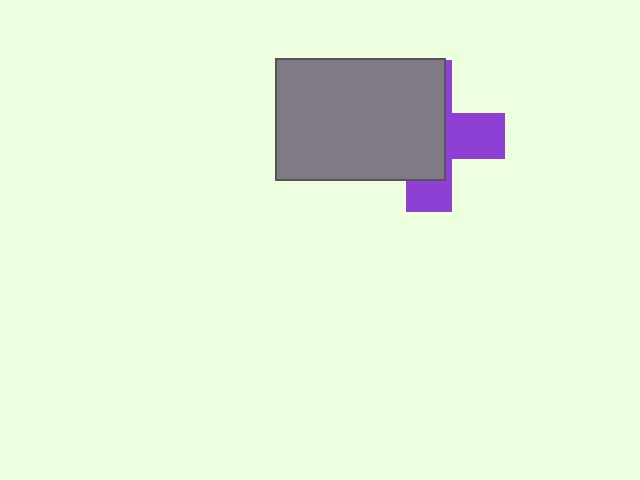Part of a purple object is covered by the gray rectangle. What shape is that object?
It is a cross.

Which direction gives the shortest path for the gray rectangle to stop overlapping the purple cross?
Moving left gives the shortest separation.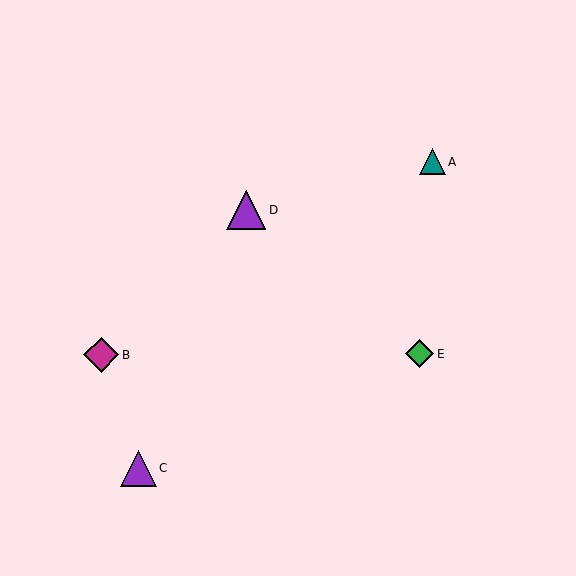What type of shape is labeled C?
Shape C is a purple triangle.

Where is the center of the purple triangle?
The center of the purple triangle is at (246, 210).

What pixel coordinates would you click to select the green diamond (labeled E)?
Click at (420, 354) to select the green diamond E.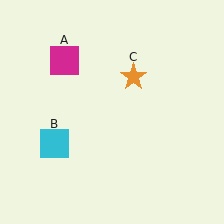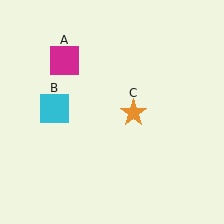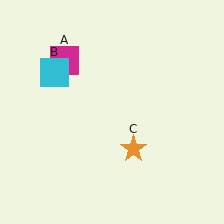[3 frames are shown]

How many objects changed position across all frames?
2 objects changed position: cyan square (object B), orange star (object C).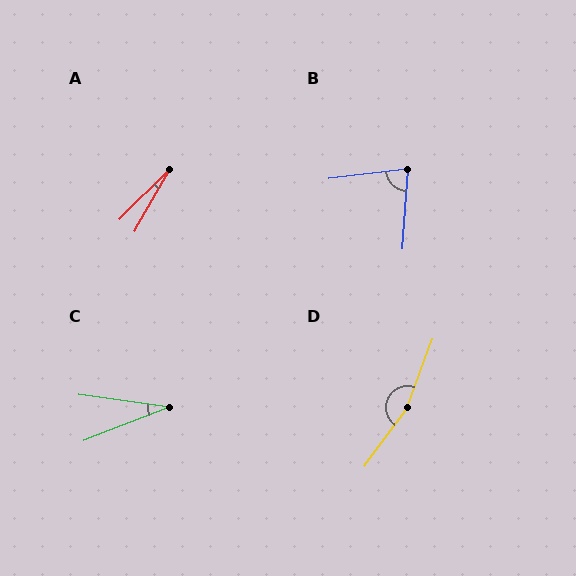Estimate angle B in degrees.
Approximately 79 degrees.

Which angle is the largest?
D, at approximately 164 degrees.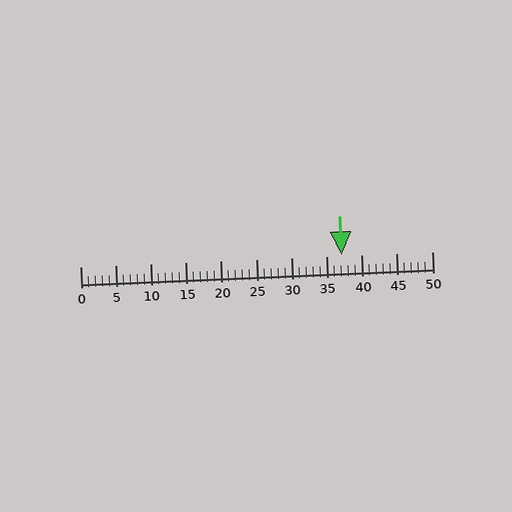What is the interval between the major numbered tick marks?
The major tick marks are spaced 5 units apart.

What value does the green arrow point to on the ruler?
The green arrow points to approximately 37.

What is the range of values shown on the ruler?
The ruler shows values from 0 to 50.